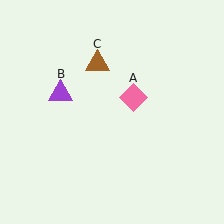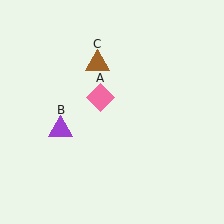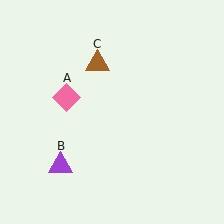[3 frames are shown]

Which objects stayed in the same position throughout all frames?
Brown triangle (object C) remained stationary.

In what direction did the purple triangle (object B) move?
The purple triangle (object B) moved down.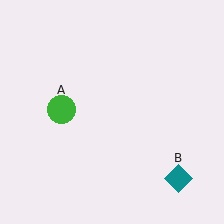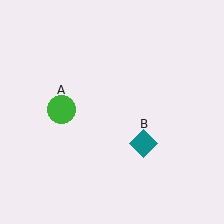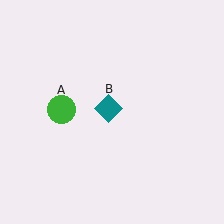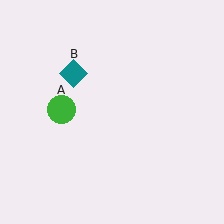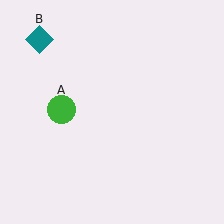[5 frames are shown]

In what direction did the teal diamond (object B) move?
The teal diamond (object B) moved up and to the left.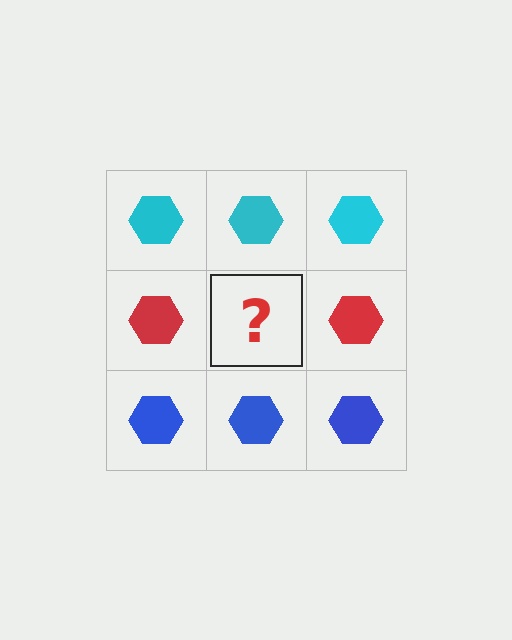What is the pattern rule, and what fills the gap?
The rule is that each row has a consistent color. The gap should be filled with a red hexagon.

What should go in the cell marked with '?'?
The missing cell should contain a red hexagon.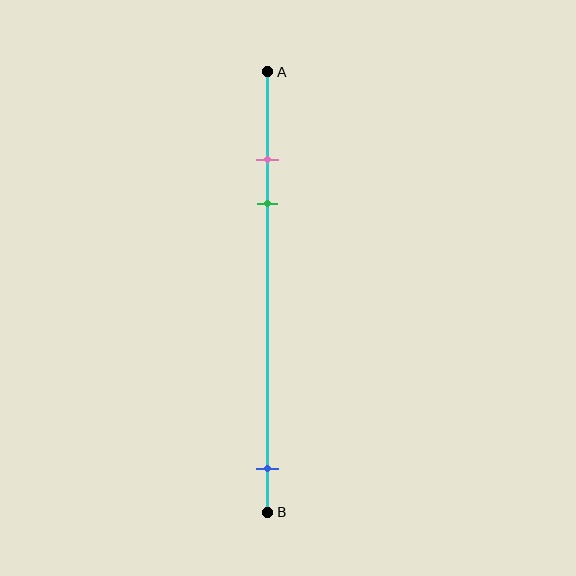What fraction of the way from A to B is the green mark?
The green mark is approximately 30% (0.3) of the way from A to B.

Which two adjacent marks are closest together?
The pink and green marks are the closest adjacent pair.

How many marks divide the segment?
There are 3 marks dividing the segment.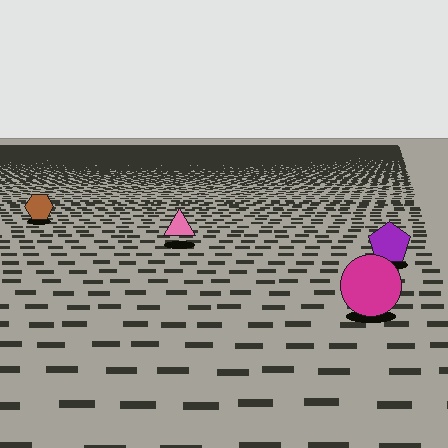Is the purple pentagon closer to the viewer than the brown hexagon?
Yes. The purple pentagon is closer — you can tell from the texture gradient: the ground texture is coarser near it.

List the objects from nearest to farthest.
From nearest to farthest: the magenta circle, the purple pentagon, the pink triangle, the brown hexagon.